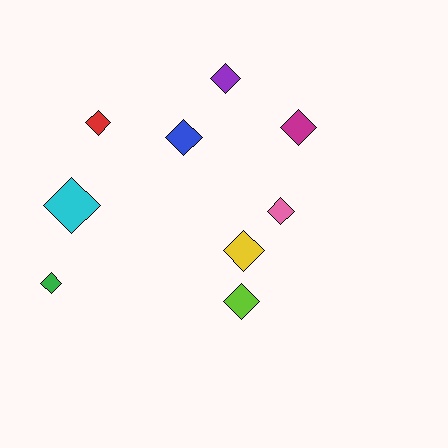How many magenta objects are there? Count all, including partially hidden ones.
There is 1 magenta object.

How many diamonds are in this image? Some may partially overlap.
There are 9 diamonds.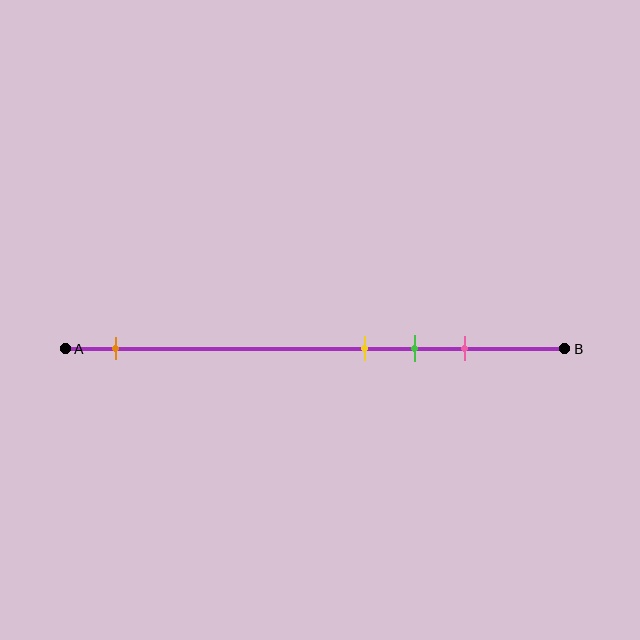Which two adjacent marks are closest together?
The yellow and green marks are the closest adjacent pair.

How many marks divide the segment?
There are 4 marks dividing the segment.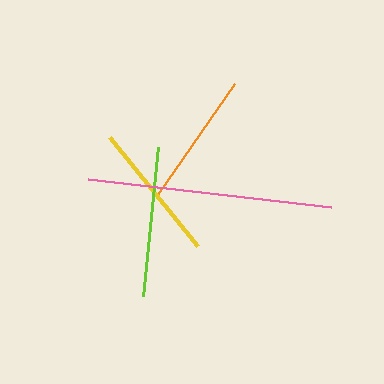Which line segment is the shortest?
The orange line is the shortest at approximately 135 pixels.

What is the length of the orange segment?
The orange segment is approximately 135 pixels long.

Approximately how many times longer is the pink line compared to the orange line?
The pink line is approximately 1.8 times the length of the orange line.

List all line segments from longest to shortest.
From longest to shortest: pink, lime, yellow, orange.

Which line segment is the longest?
The pink line is the longest at approximately 244 pixels.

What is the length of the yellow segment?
The yellow segment is approximately 140 pixels long.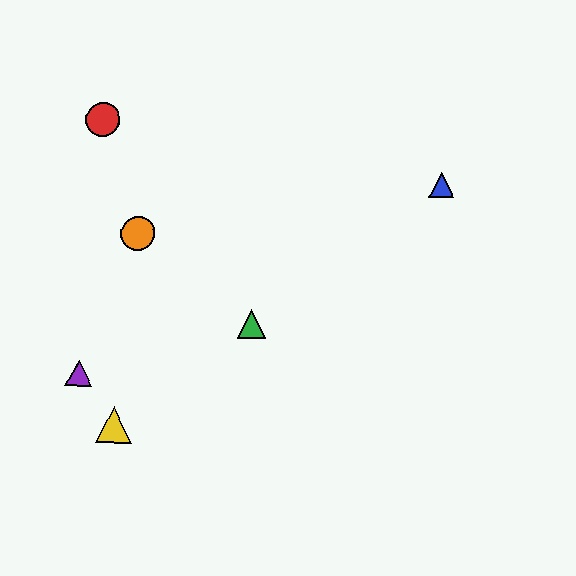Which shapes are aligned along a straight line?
The blue triangle, the green triangle, the yellow triangle are aligned along a straight line.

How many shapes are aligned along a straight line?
3 shapes (the blue triangle, the green triangle, the yellow triangle) are aligned along a straight line.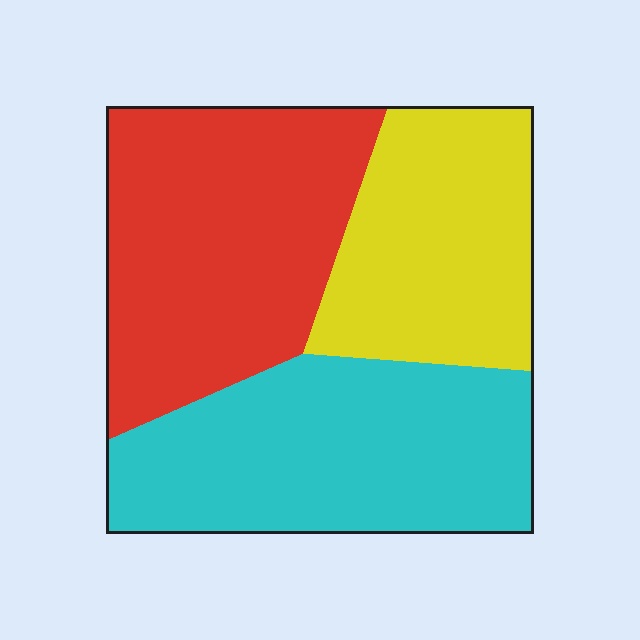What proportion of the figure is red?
Red takes up about three eighths (3/8) of the figure.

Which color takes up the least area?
Yellow, at roughly 25%.